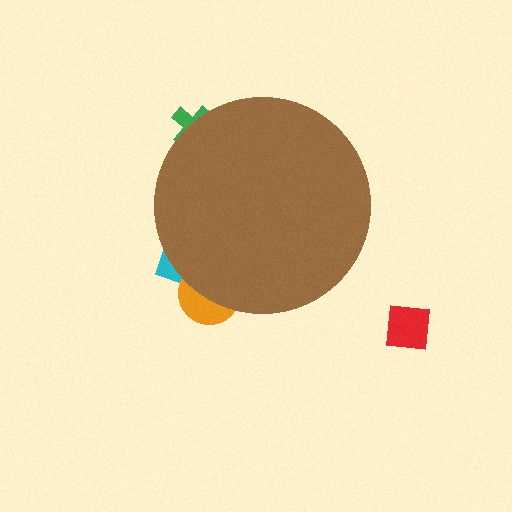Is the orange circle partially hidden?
Yes, the orange circle is partially hidden behind the brown circle.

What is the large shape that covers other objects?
A brown circle.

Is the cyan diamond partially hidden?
Yes, the cyan diamond is partially hidden behind the brown circle.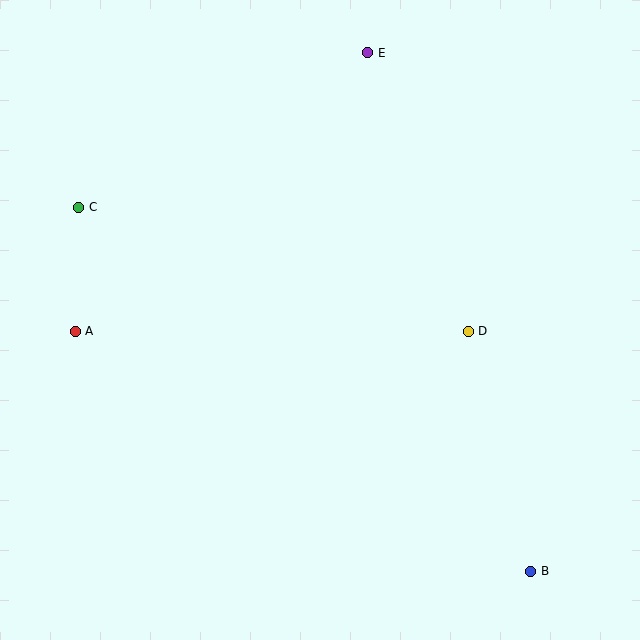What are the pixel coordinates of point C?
Point C is at (79, 207).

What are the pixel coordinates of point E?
Point E is at (368, 53).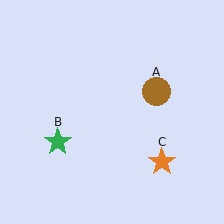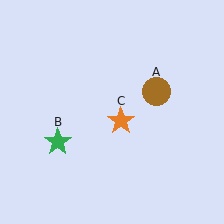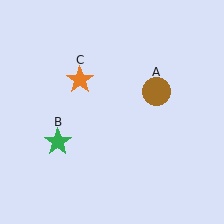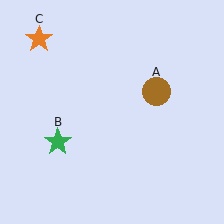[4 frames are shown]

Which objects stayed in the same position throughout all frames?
Brown circle (object A) and green star (object B) remained stationary.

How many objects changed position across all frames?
1 object changed position: orange star (object C).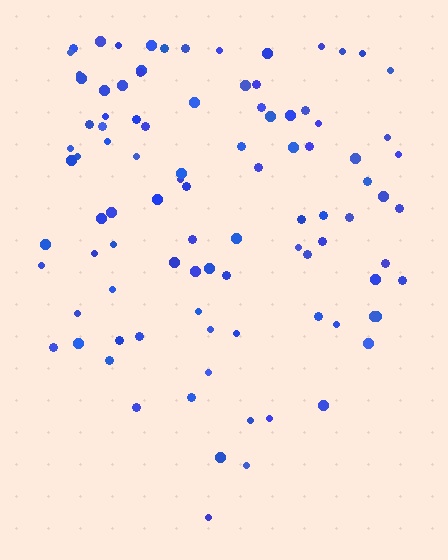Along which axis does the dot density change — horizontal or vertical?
Vertical.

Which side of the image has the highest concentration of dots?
The top.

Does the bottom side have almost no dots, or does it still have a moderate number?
Still a moderate number, just noticeably fewer than the top.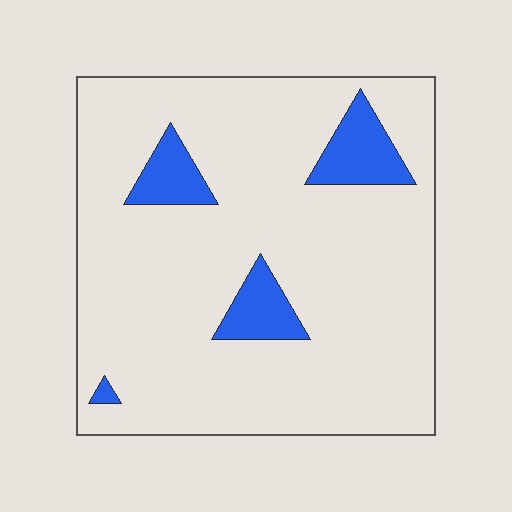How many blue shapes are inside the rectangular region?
4.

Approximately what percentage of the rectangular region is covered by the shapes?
Approximately 10%.